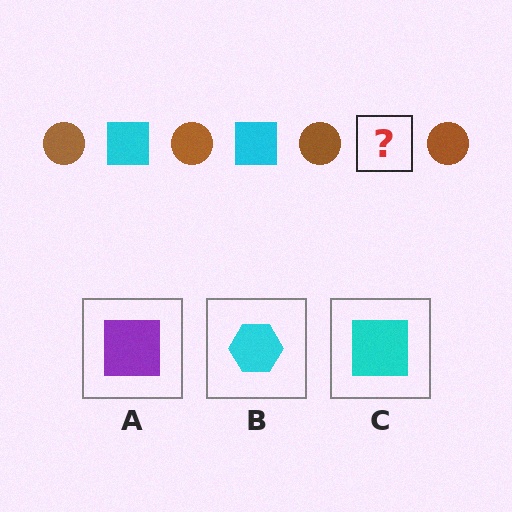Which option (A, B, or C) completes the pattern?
C.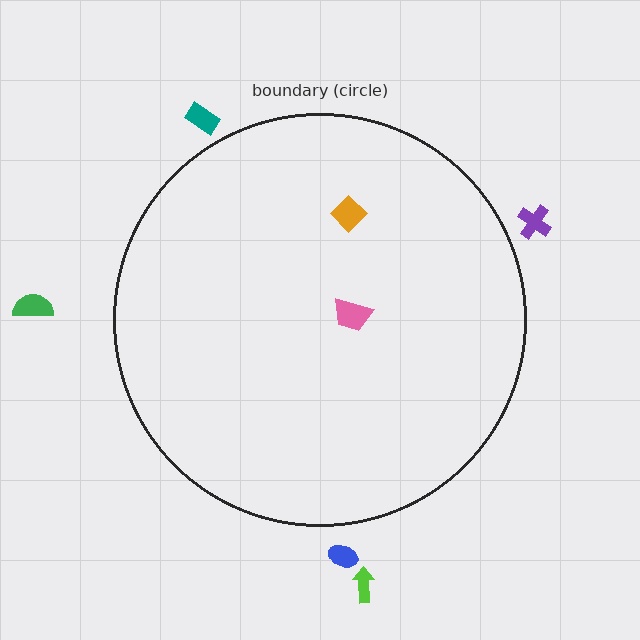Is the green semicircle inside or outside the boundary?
Outside.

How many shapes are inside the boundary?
2 inside, 5 outside.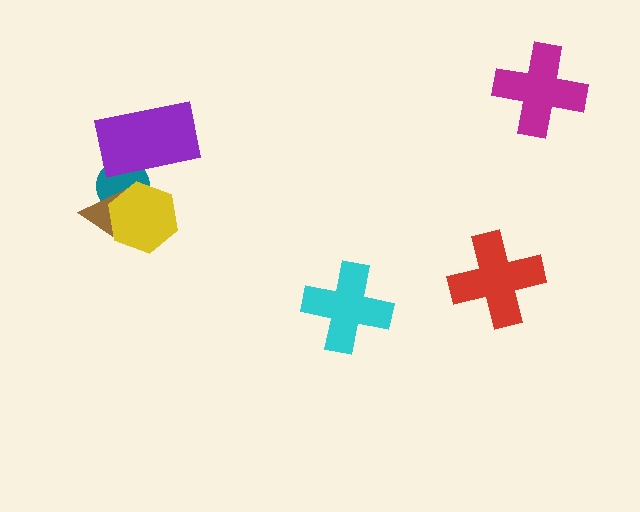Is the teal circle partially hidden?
Yes, it is partially covered by another shape.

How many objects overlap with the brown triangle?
2 objects overlap with the brown triangle.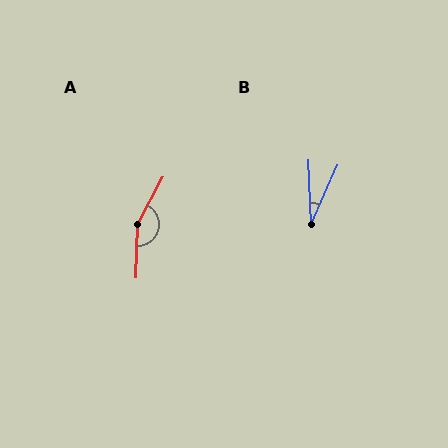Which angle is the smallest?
B, at approximately 26 degrees.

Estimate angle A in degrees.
Approximately 153 degrees.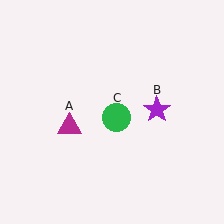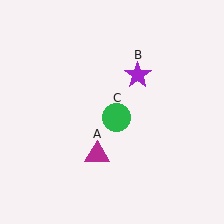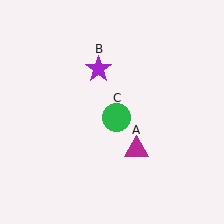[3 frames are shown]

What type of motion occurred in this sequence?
The magenta triangle (object A), purple star (object B) rotated counterclockwise around the center of the scene.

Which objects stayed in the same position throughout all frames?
Green circle (object C) remained stationary.